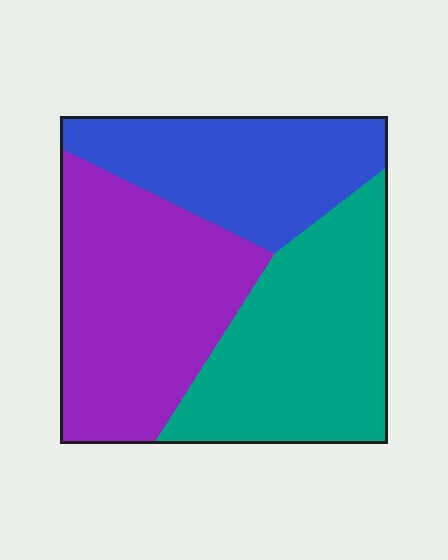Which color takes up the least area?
Blue, at roughly 25%.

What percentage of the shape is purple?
Purple takes up about three eighths (3/8) of the shape.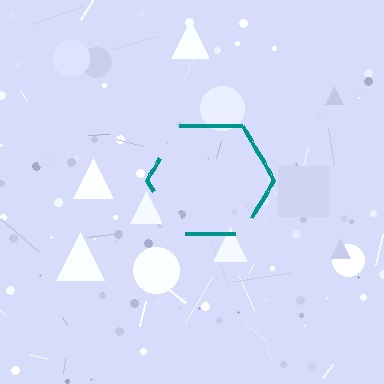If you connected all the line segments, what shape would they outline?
They would outline a hexagon.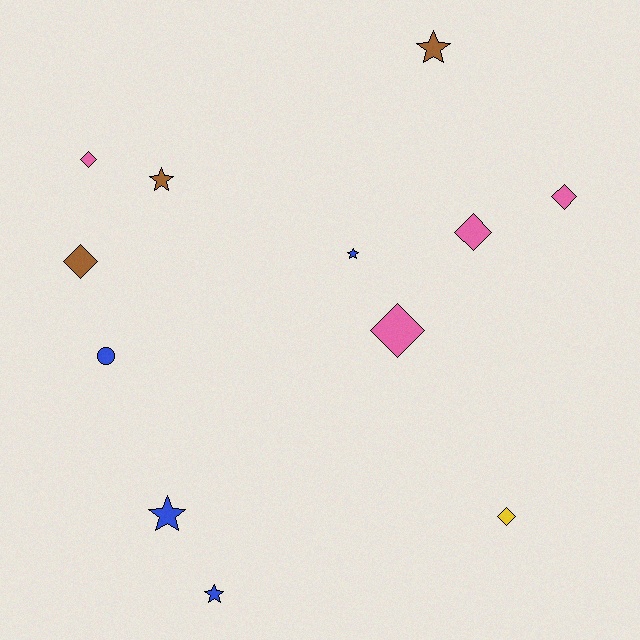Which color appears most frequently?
Pink, with 4 objects.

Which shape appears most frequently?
Diamond, with 6 objects.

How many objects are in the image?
There are 12 objects.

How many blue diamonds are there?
There are no blue diamonds.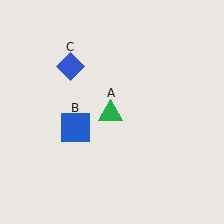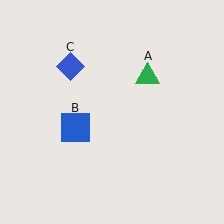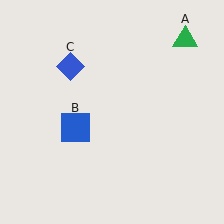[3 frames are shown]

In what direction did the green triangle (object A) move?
The green triangle (object A) moved up and to the right.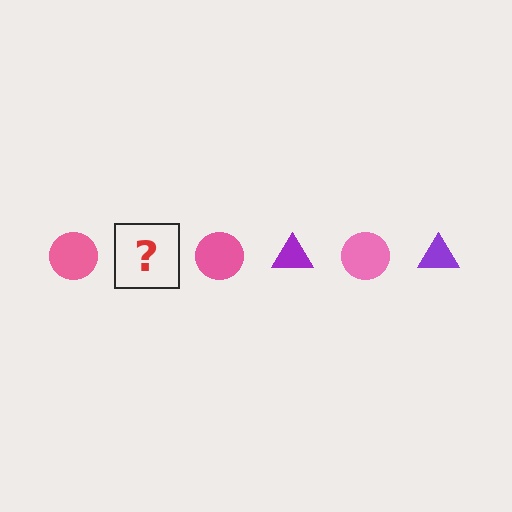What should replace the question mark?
The question mark should be replaced with a purple triangle.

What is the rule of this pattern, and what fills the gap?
The rule is that the pattern alternates between pink circle and purple triangle. The gap should be filled with a purple triangle.